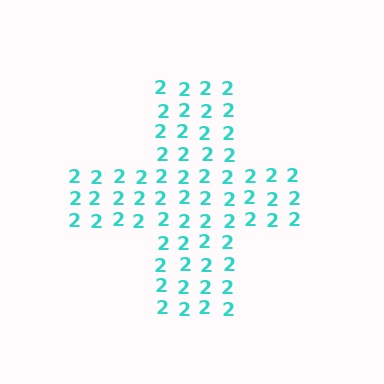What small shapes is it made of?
It is made of small digit 2's.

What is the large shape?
The large shape is a cross.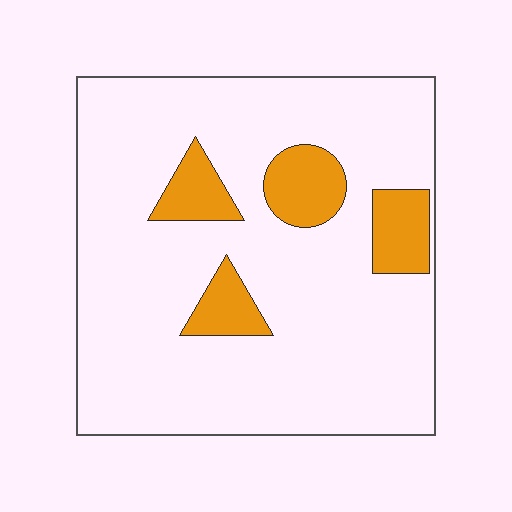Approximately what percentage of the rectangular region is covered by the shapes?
Approximately 15%.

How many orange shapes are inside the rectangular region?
4.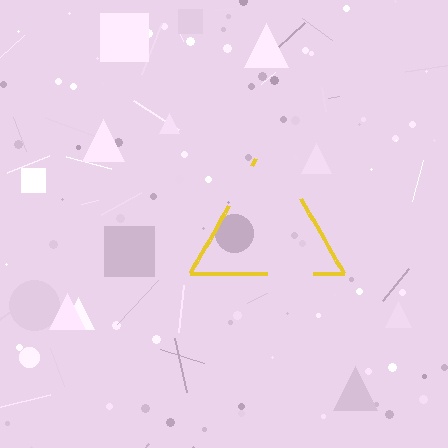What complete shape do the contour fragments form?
The contour fragments form a triangle.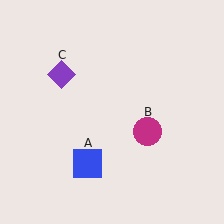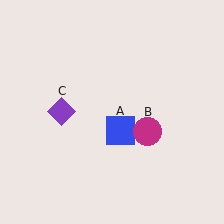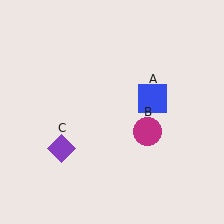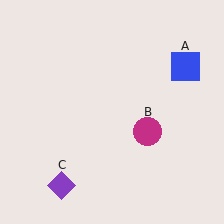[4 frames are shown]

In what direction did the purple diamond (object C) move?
The purple diamond (object C) moved down.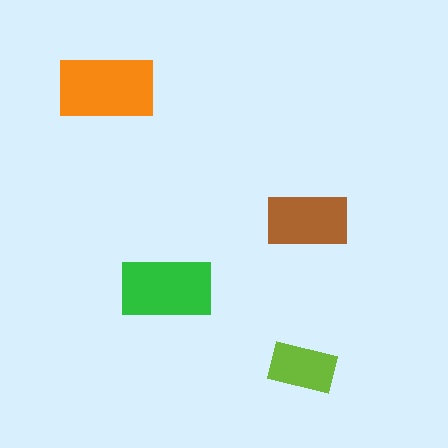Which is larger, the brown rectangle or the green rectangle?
The green one.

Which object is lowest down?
The lime rectangle is bottommost.